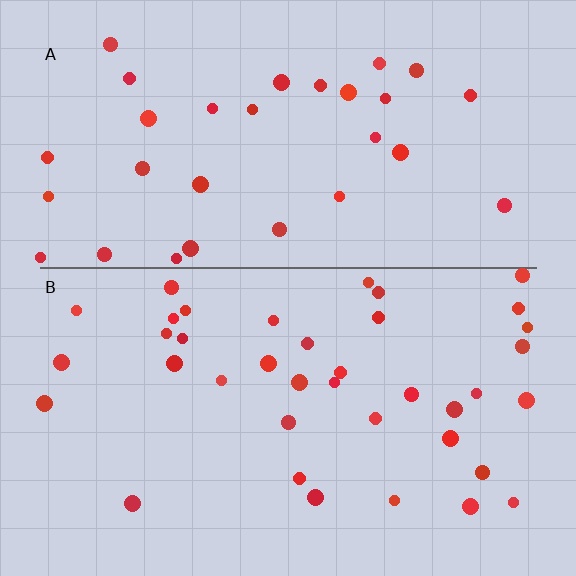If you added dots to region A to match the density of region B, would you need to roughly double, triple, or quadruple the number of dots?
Approximately double.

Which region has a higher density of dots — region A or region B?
B (the bottom).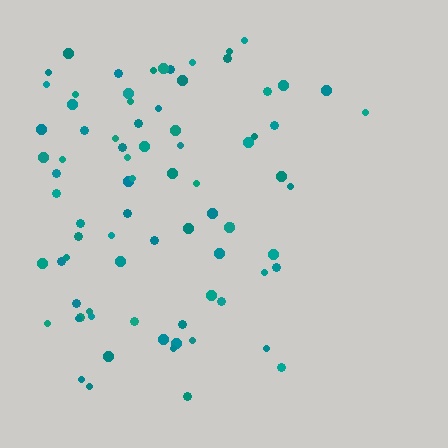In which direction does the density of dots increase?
From right to left, with the left side densest.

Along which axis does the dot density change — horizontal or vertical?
Horizontal.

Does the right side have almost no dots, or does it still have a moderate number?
Still a moderate number, just noticeably fewer than the left.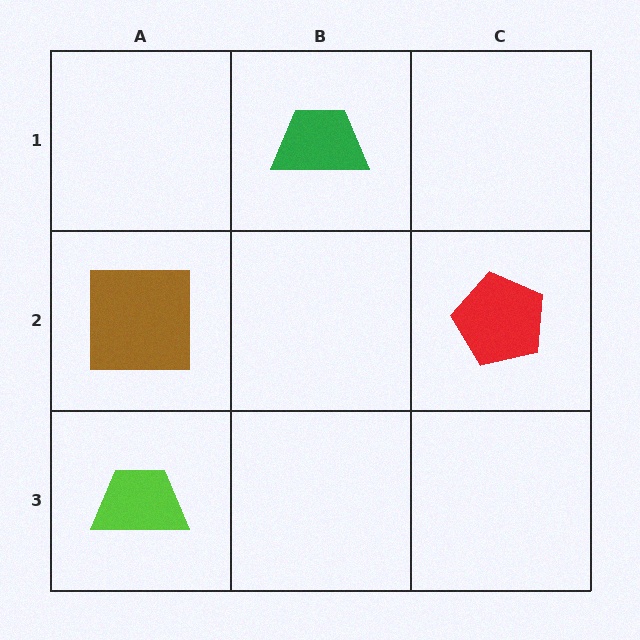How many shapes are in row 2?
2 shapes.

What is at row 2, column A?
A brown square.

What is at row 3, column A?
A lime trapezoid.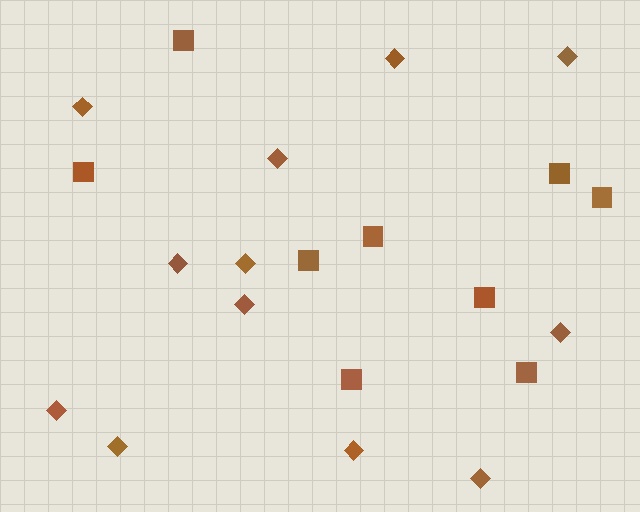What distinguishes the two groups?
There are 2 groups: one group of diamonds (12) and one group of squares (9).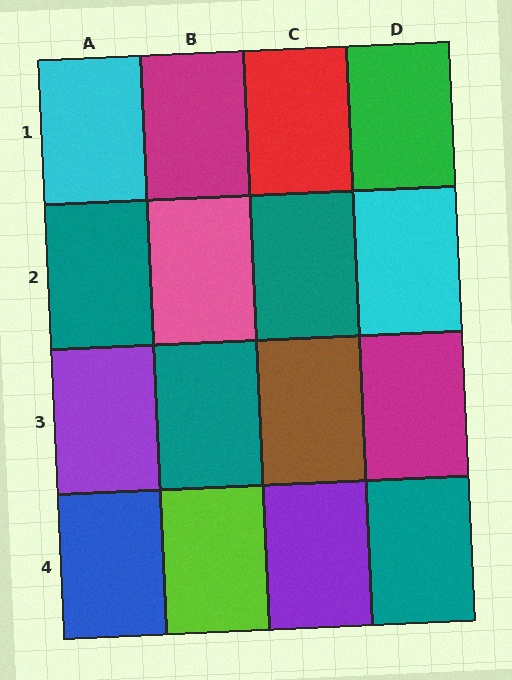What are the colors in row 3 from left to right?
Purple, teal, brown, magenta.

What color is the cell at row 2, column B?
Pink.